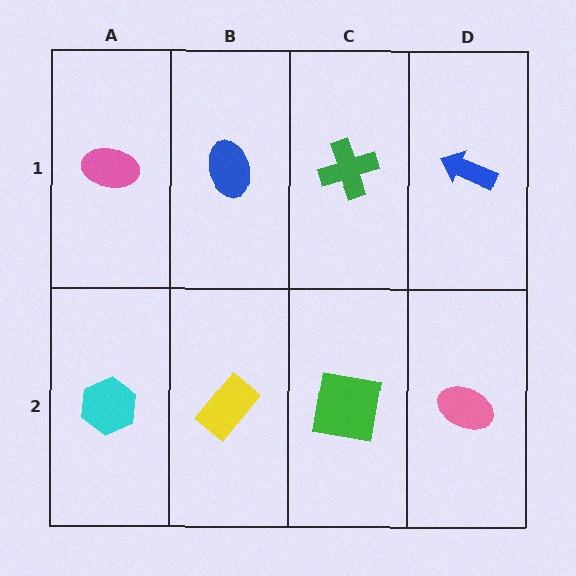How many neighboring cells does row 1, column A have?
2.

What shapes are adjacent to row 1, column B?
A yellow rectangle (row 2, column B), a pink ellipse (row 1, column A), a green cross (row 1, column C).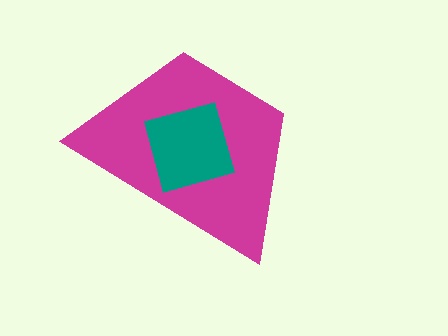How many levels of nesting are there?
2.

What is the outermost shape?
The magenta trapezoid.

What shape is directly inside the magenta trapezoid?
The teal square.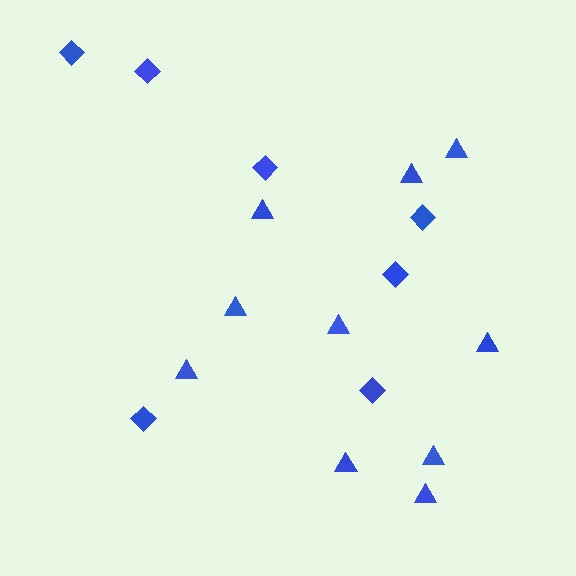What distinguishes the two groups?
There are 2 groups: one group of diamonds (7) and one group of triangles (10).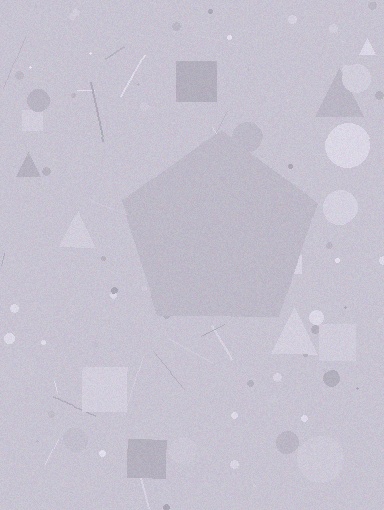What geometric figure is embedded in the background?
A pentagon is embedded in the background.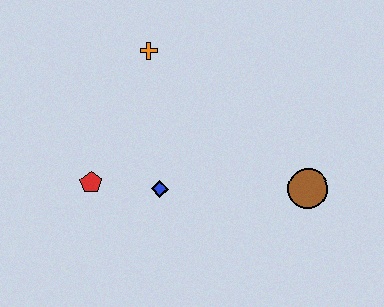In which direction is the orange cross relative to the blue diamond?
The orange cross is above the blue diamond.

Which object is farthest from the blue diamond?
The brown circle is farthest from the blue diamond.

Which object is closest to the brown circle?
The blue diamond is closest to the brown circle.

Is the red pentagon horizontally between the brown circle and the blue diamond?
No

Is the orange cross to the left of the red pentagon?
No